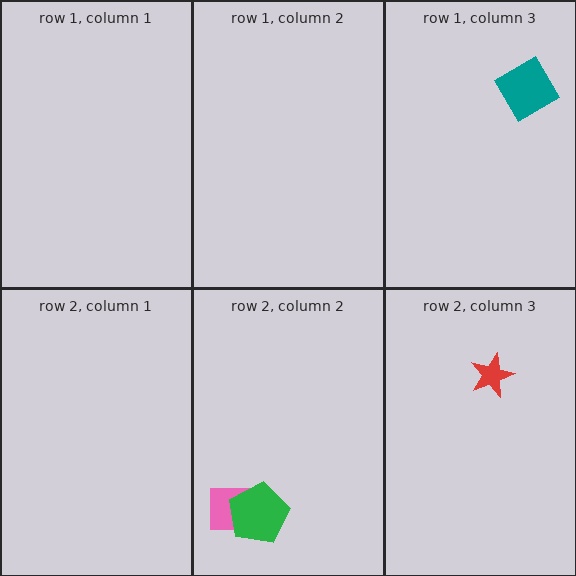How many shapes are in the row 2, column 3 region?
1.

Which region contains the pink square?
The row 2, column 2 region.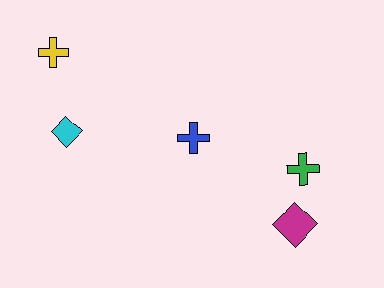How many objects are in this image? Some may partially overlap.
There are 5 objects.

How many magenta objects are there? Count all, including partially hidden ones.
There is 1 magenta object.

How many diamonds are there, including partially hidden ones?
There are 2 diamonds.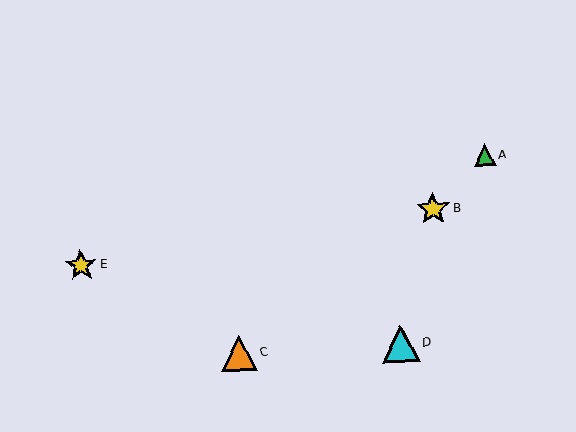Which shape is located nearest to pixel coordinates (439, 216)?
The yellow star (labeled B) at (433, 209) is nearest to that location.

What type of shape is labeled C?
Shape C is an orange triangle.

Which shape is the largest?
The cyan triangle (labeled D) is the largest.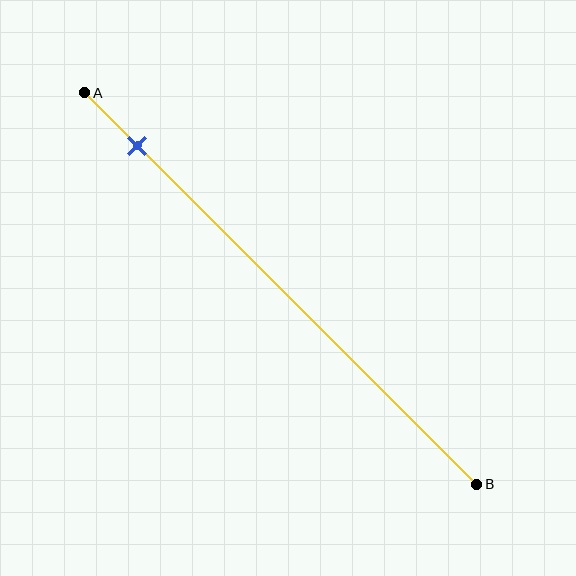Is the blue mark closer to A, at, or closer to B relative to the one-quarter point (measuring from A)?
The blue mark is closer to point A than the one-quarter point of segment AB.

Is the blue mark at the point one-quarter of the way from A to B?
No, the mark is at about 15% from A, not at the 25% one-quarter point.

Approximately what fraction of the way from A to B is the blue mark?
The blue mark is approximately 15% of the way from A to B.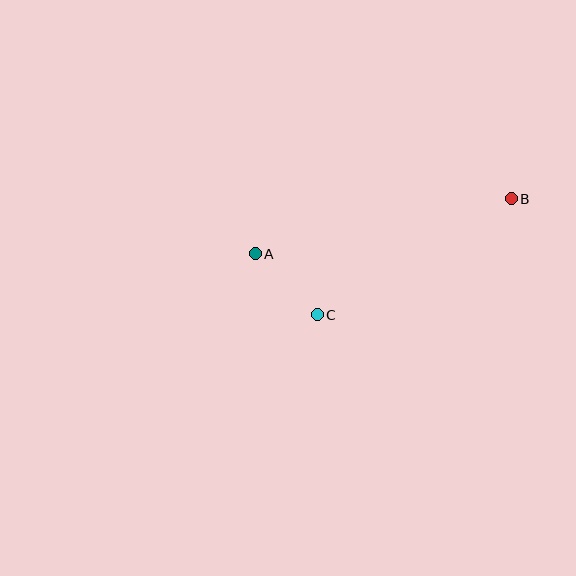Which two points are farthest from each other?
Points A and B are farthest from each other.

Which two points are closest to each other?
Points A and C are closest to each other.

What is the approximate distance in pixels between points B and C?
The distance between B and C is approximately 226 pixels.